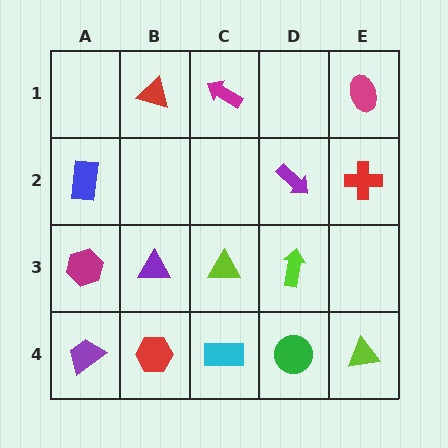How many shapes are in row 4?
5 shapes.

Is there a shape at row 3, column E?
No, that cell is empty.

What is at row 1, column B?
A red triangle.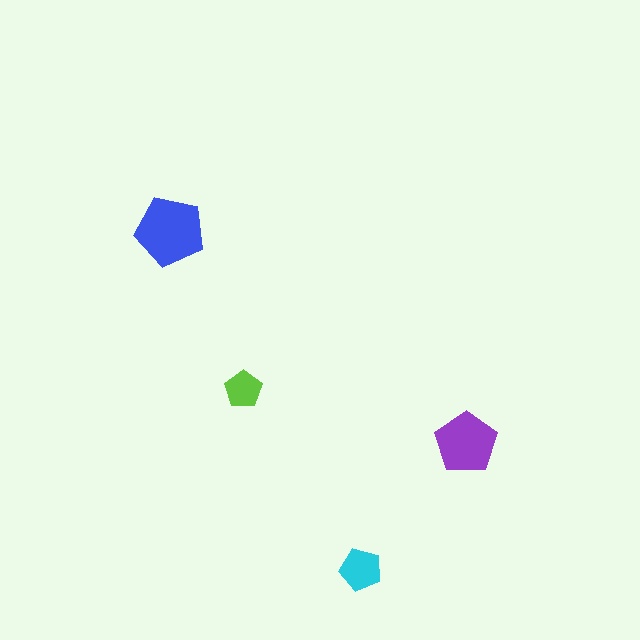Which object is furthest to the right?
The purple pentagon is rightmost.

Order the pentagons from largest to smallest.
the blue one, the purple one, the cyan one, the lime one.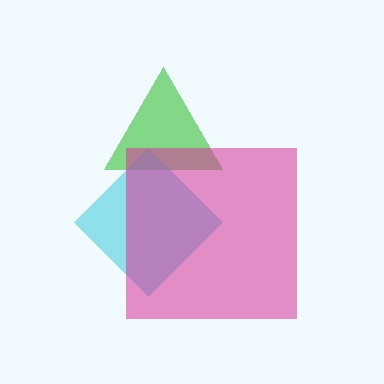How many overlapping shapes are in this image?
There are 3 overlapping shapes in the image.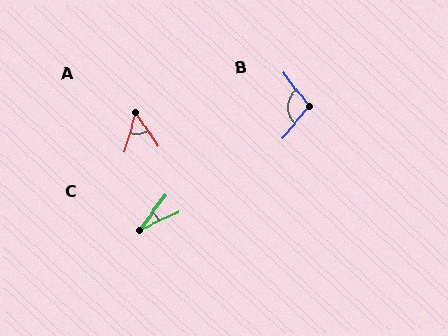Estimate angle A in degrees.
Approximately 49 degrees.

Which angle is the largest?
B, at approximately 103 degrees.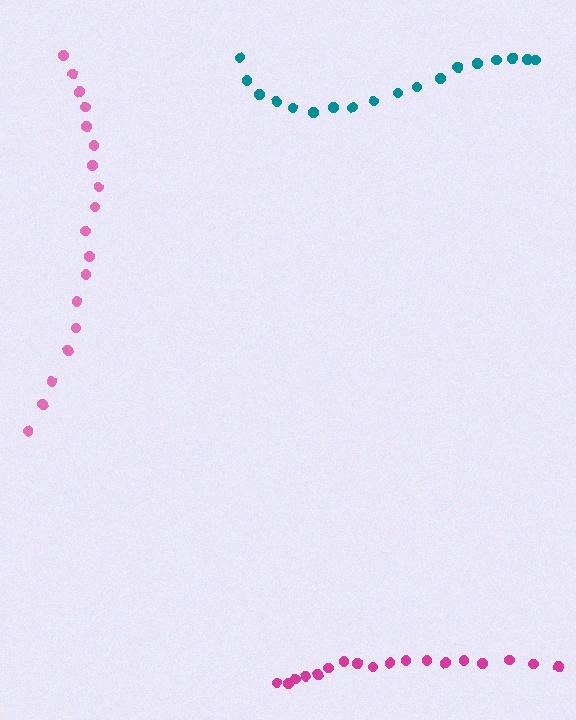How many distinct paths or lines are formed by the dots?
There are 3 distinct paths.